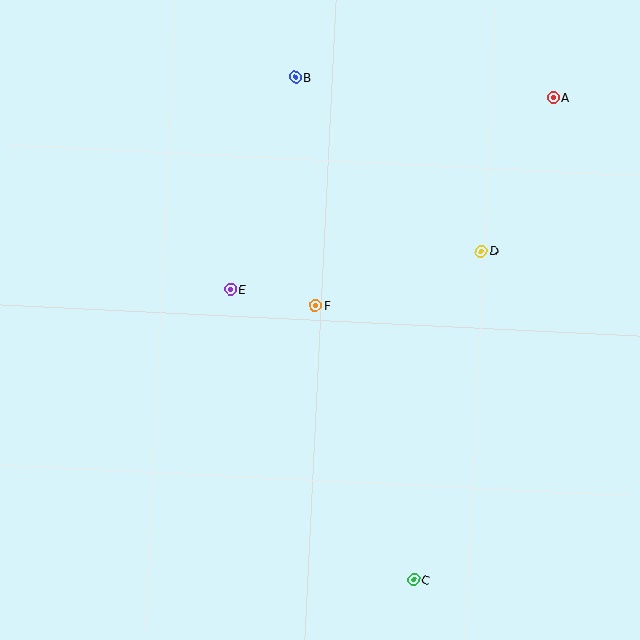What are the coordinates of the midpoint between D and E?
The midpoint between D and E is at (356, 270).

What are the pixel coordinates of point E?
Point E is at (231, 289).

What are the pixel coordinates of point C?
Point C is at (414, 580).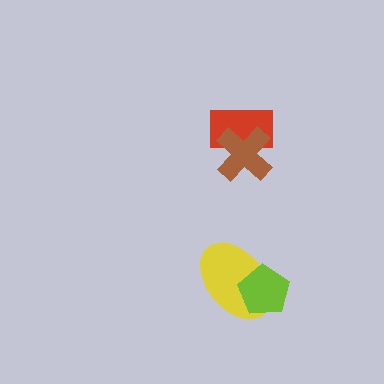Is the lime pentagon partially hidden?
No, no other shape covers it.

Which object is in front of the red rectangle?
The brown cross is in front of the red rectangle.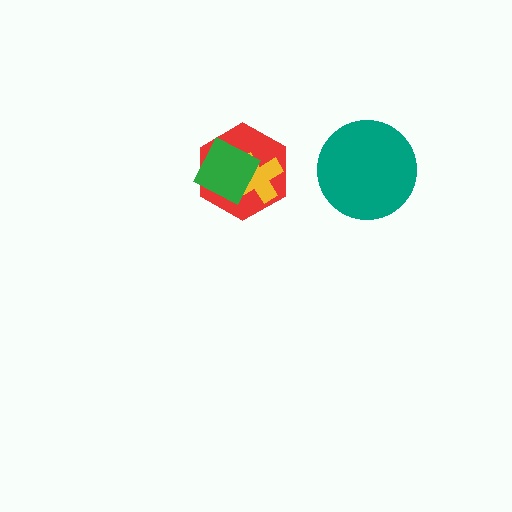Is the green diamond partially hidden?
No, no other shape covers it.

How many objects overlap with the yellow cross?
2 objects overlap with the yellow cross.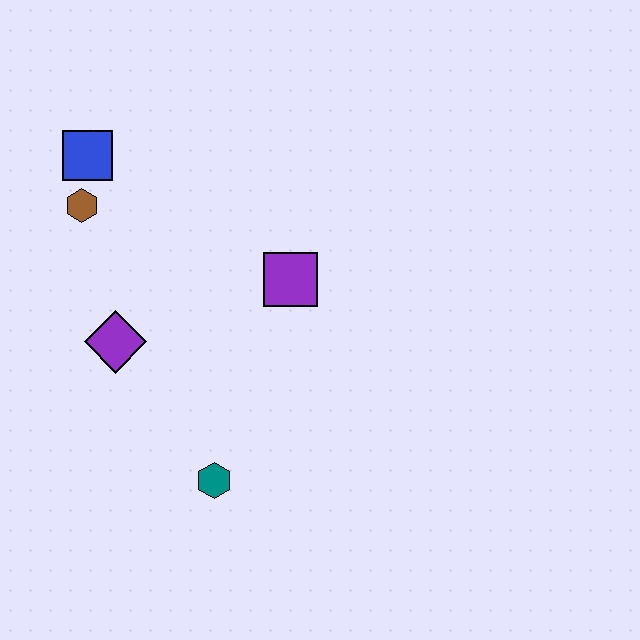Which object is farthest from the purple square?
The blue square is farthest from the purple square.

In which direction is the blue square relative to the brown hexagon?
The blue square is above the brown hexagon.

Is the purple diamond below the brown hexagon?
Yes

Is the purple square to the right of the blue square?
Yes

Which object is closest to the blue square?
The brown hexagon is closest to the blue square.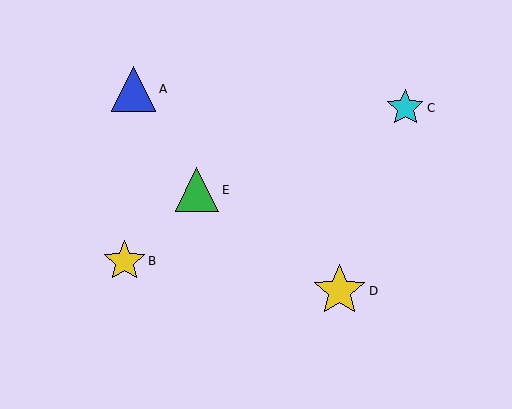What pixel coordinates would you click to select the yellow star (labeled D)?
Click at (340, 291) to select the yellow star D.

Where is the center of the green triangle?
The center of the green triangle is at (197, 190).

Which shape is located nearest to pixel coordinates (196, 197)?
The green triangle (labeled E) at (197, 190) is nearest to that location.